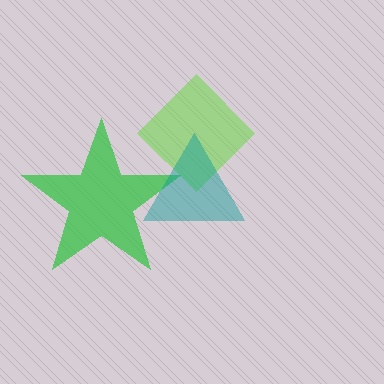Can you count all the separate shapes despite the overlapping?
Yes, there are 3 separate shapes.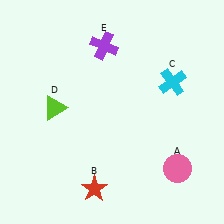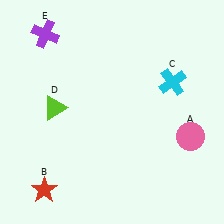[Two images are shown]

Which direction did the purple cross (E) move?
The purple cross (E) moved left.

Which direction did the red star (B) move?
The red star (B) moved left.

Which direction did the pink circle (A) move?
The pink circle (A) moved up.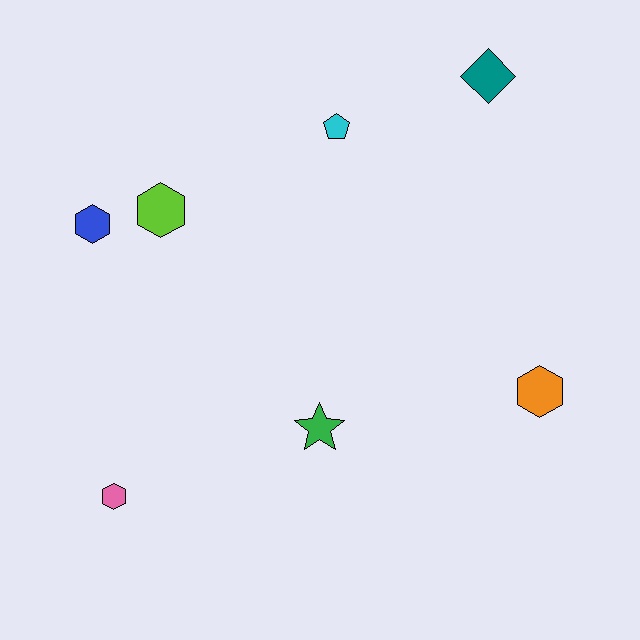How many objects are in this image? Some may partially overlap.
There are 7 objects.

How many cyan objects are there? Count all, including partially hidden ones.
There is 1 cyan object.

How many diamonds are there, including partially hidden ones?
There is 1 diamond.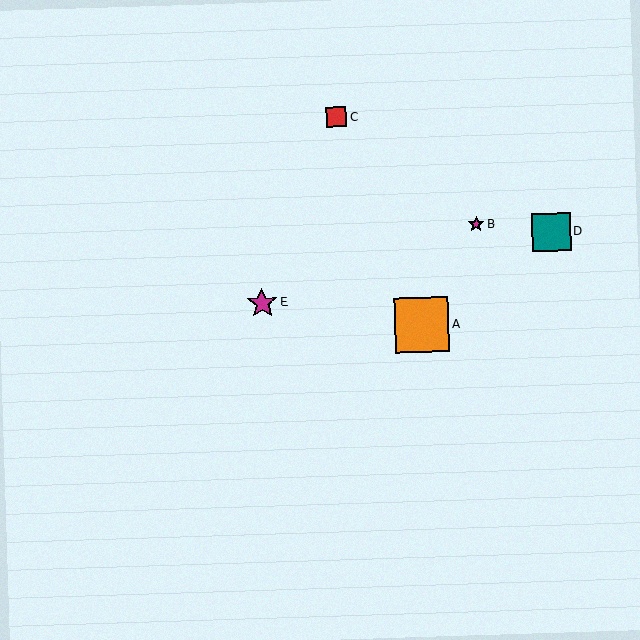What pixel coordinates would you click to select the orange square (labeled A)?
Click at (422, 325) to select the orange square A.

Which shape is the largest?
The orange square (labeled A) is the largest.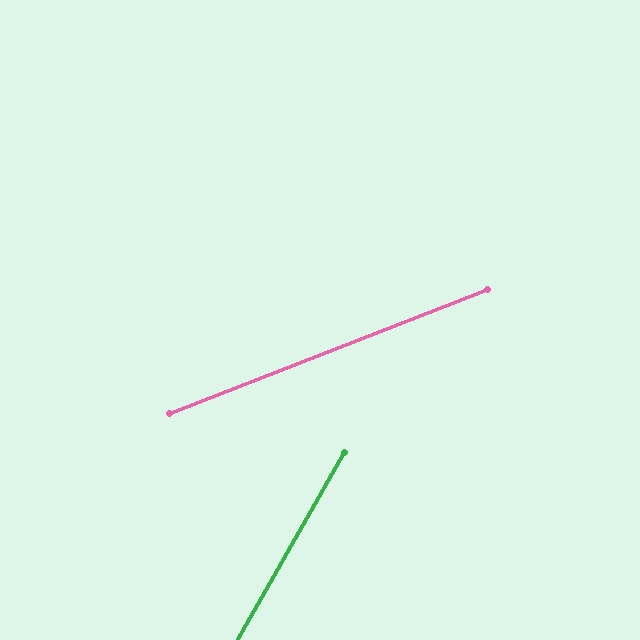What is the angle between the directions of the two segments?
Approximately 39 degrees.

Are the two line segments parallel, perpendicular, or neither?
Neither parallel nor perpendicular — they differ by about 39°.